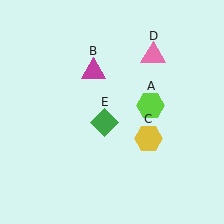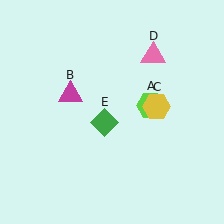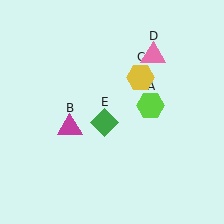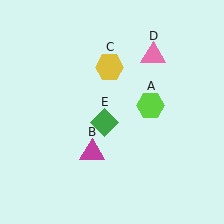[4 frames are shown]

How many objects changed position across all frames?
2 objects changed position: magenta triangle (object B), yellow hexagon (object C).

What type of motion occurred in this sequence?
The magenta triangle (object B), yellow hexagon (object C) rotated counterclockwise around the center of the scene.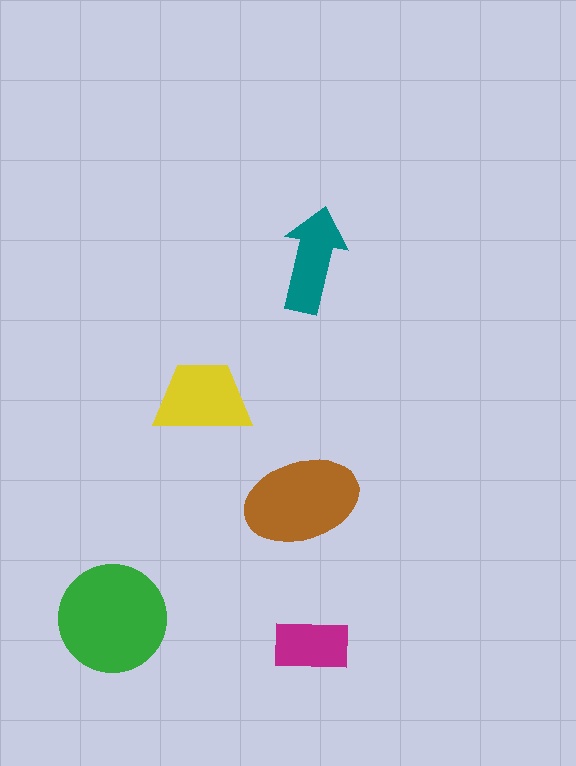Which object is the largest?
The green circle.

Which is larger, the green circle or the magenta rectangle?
The green circle.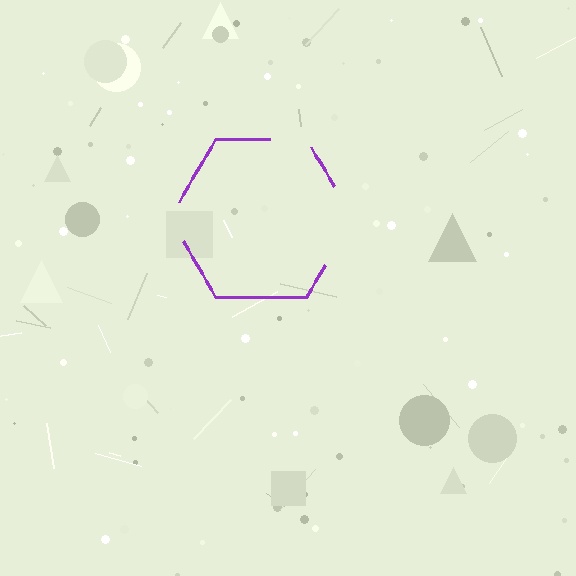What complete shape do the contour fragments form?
The contour fragments form a hexagon.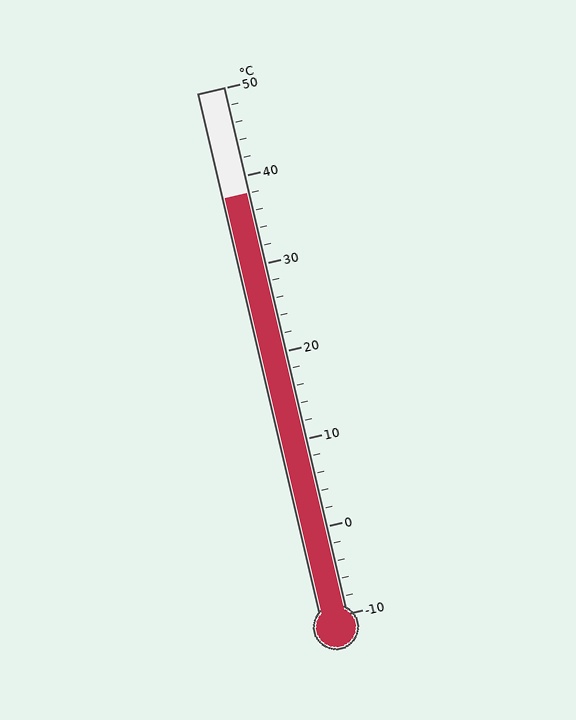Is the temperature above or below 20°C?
The temperature is above 20°C.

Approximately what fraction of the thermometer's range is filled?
The thermometer is filled to approximately 80% of its range.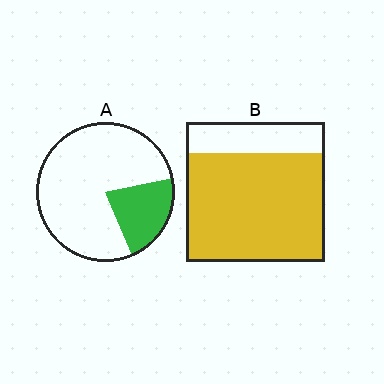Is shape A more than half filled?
No.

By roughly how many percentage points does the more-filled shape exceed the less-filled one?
By roughly 55 percentage points (B over A).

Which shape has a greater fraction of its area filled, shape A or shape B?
Shape B.